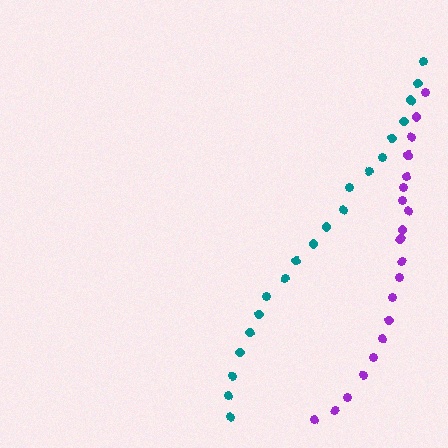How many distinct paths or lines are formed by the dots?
There are 2 distinct paths.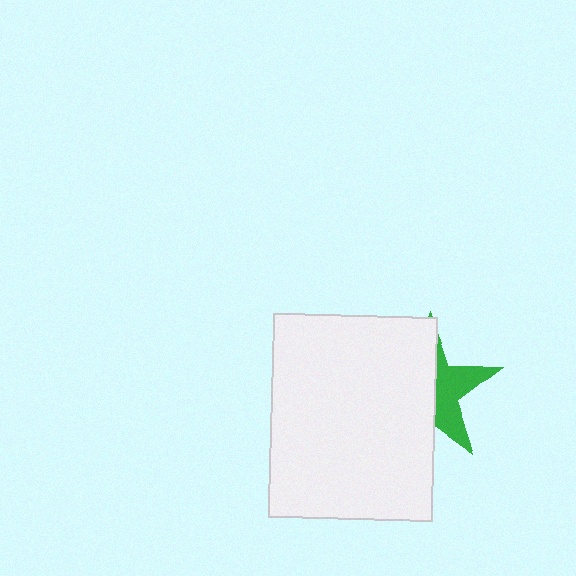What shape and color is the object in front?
The object in front is a white rectangle.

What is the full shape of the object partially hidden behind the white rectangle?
The partially hidden object is a green star.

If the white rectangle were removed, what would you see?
You would see the complete green star.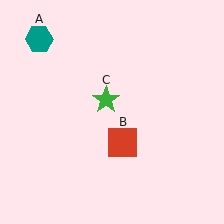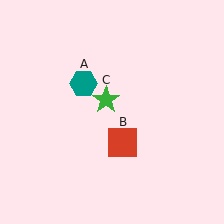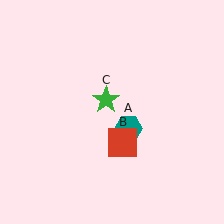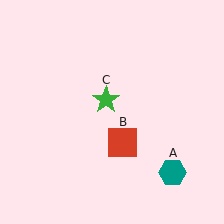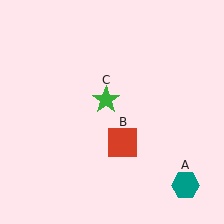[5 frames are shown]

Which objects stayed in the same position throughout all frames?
Red square (object B) and green star (object C) remained stationary.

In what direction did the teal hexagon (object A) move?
The teal hexagon (object A) moved down and to the right.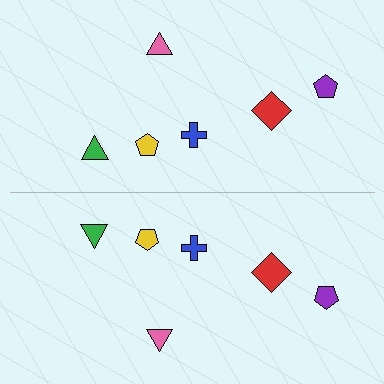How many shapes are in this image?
There are 12 shapes in this image.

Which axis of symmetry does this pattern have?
The pattern has a horizontal axis of symmetry running through the center of the image.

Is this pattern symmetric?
Yes, this pattern has bilateral (reflection) symmetry.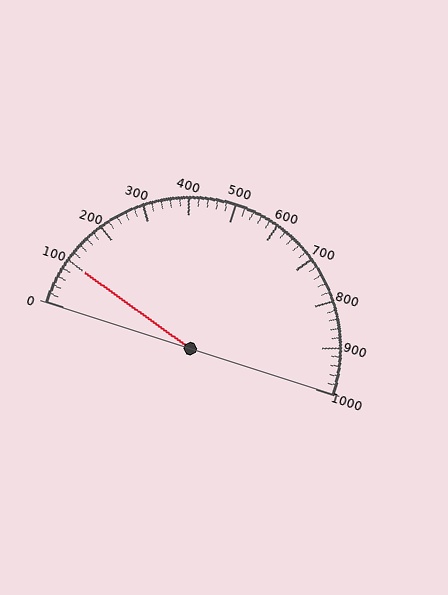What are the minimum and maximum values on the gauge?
The gauge ranges from 0 to 1000.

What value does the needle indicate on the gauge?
The needle indicates approximately 100.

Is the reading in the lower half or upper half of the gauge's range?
The reading is in the lower half of the range (0 to 1000).